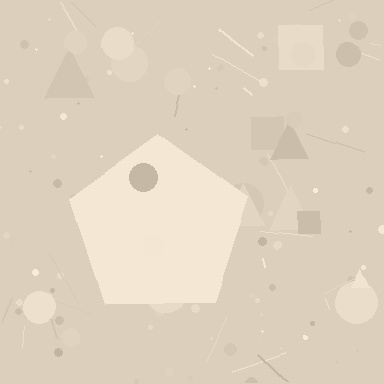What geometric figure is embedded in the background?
A pentagon is embedded in the background.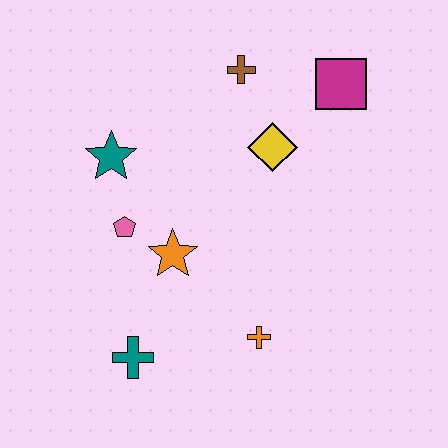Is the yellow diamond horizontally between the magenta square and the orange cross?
Yes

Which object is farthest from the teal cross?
The magenta square is farthest from the teal cross.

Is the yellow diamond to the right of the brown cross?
Yes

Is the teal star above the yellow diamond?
No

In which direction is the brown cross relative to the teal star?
The brown cross is to the right of the teal star.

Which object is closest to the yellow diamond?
The brown cross is closest to the yellow diamond.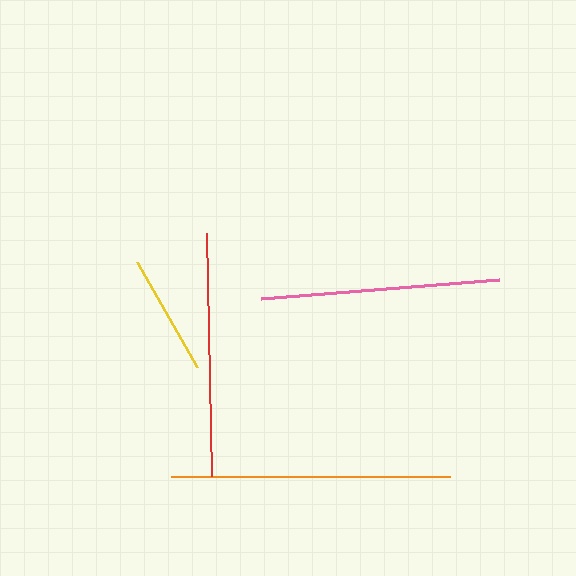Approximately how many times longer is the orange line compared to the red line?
The orange line is approximately 1.1 times the length of the red line.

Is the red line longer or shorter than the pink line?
The red line is longer than the pink line.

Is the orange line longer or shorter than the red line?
The orange line is longer than the red line.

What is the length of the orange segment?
The orange segment is approximately 279 pixels long.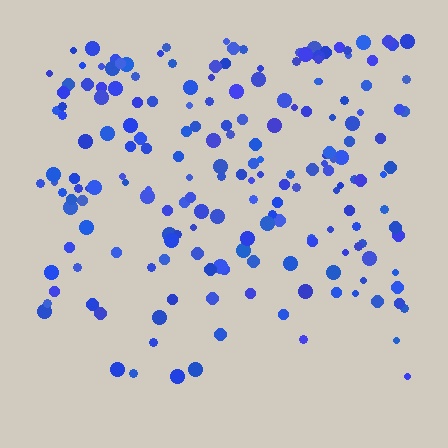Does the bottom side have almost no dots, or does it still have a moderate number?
Still a moderate number, just noticeably fewer than the top.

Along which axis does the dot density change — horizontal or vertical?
Vertical.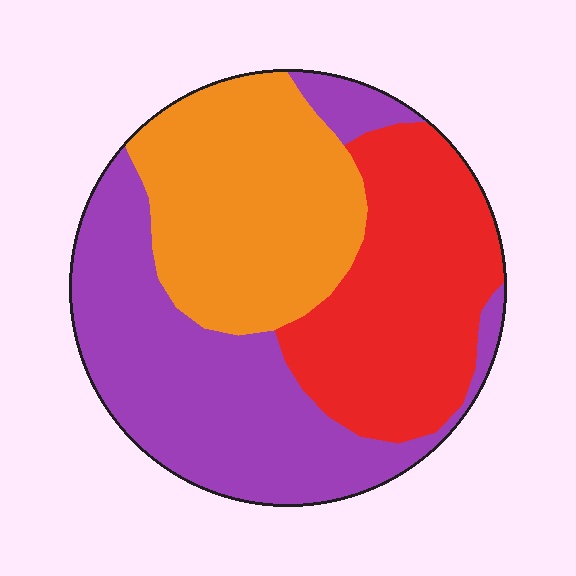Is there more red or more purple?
Purple.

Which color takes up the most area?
Purple, at roughly 40%.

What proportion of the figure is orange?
Orange takes up between a quarter and a half of the figure.